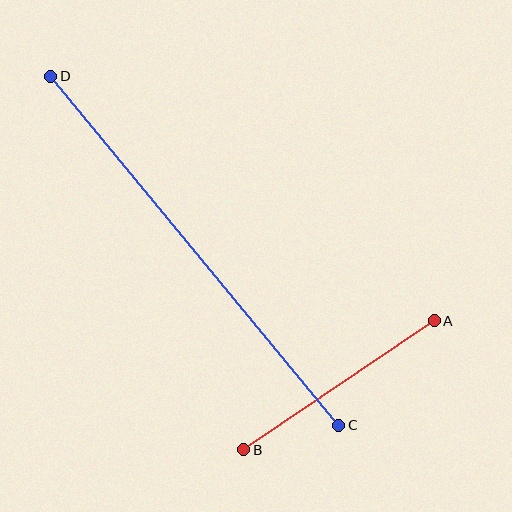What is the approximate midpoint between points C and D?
The midpoint is at approximately (195, 251) pixels.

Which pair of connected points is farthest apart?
Points C and D are farthest apart.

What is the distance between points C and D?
The distance is approximately 453 pixels.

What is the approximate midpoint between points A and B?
The midpoint is at approximately (339, 385) pixels.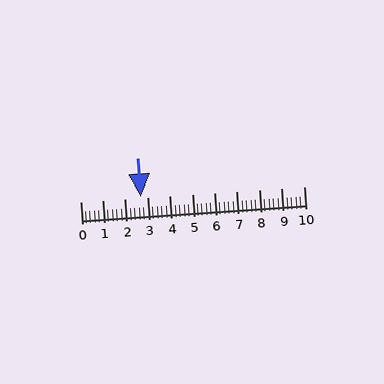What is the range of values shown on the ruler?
The ruler shows values from 0 to 10.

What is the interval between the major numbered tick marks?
The major tick marks are spaced 1 units apart.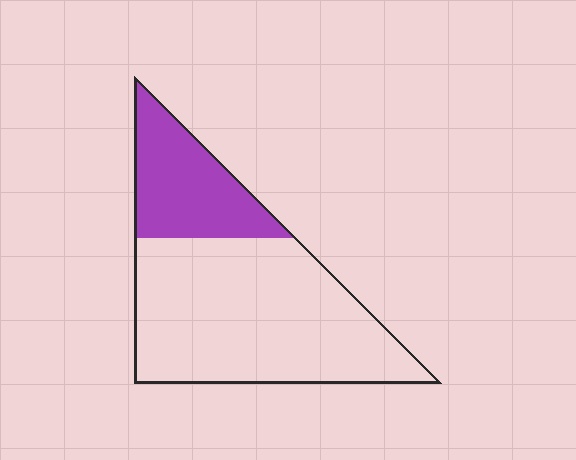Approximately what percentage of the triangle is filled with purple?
Approximately 30%.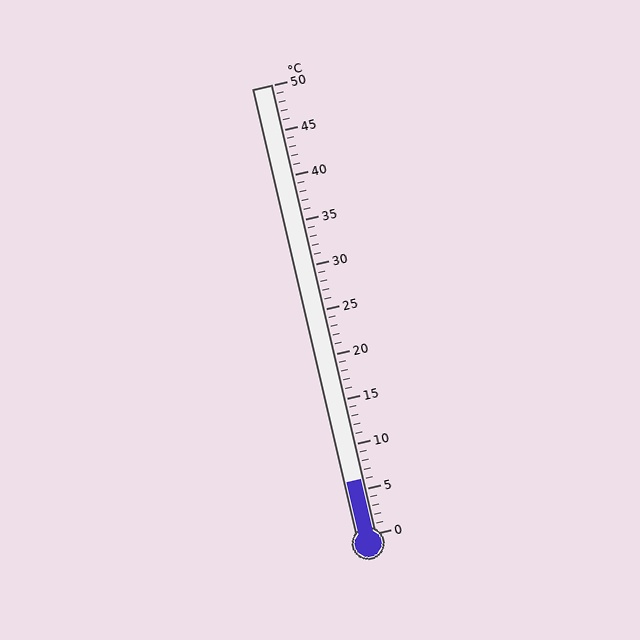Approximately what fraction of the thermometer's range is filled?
The thermometer is filled to approximately 10% of its range.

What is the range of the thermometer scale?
The thermometer scale ranges from 0°C to 50°C.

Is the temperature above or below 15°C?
The temperature is below 15°C.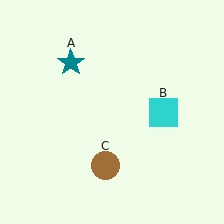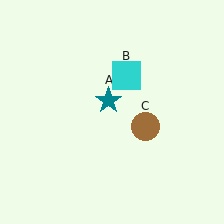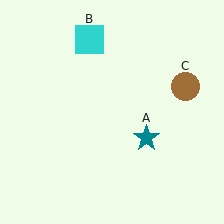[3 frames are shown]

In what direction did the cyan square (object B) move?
The cyan square (object B) moved up and to the left.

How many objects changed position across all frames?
3 objects changed position: teal star (object A), cyan square (object B), brown circle (object C).